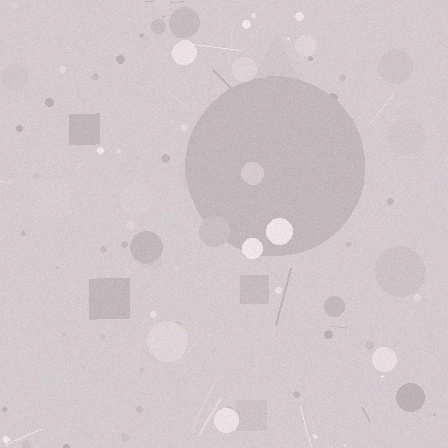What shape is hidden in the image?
A circle is hidden in the image.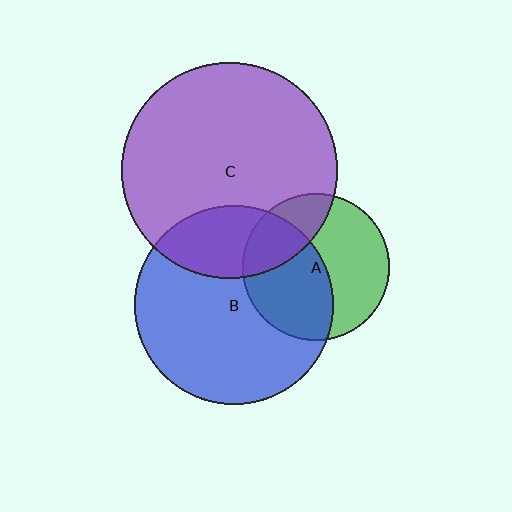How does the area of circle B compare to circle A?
Approximately 1.8 times.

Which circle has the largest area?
Circle C (purple).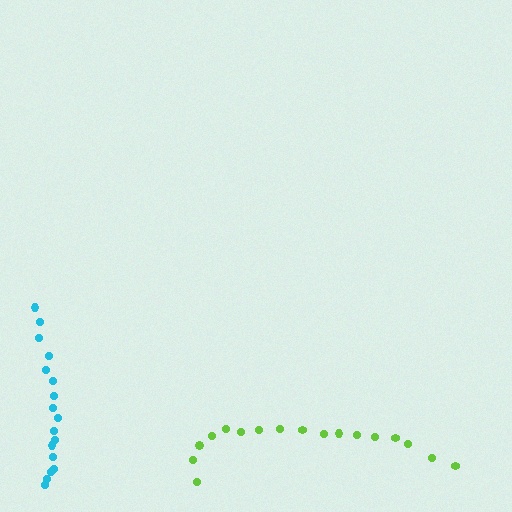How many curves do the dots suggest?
There are 2 distinct paths.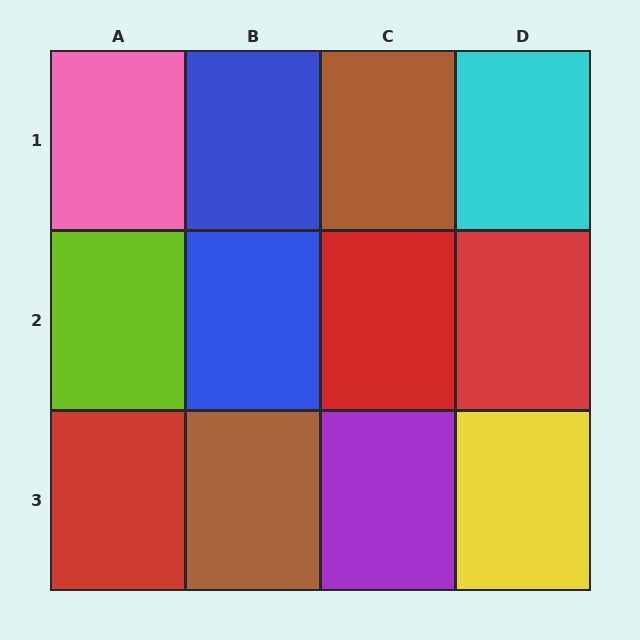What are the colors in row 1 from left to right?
Pink, blue, brown, cyan.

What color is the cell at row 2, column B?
Blue.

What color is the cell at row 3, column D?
Yellow.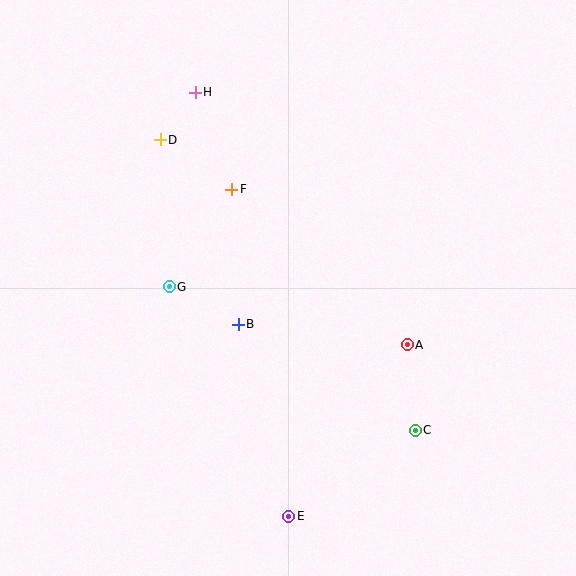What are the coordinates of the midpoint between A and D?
The midpoint between A and D is at (284, 242).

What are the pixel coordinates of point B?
Point B is at (238, 324).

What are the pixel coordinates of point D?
Point D is at (160, 140).